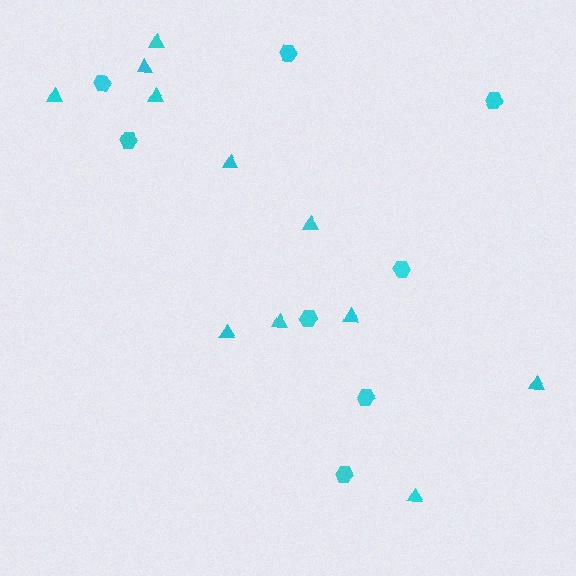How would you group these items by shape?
There are 2 groups: one group of triangles (11) and one group of hexagons (8).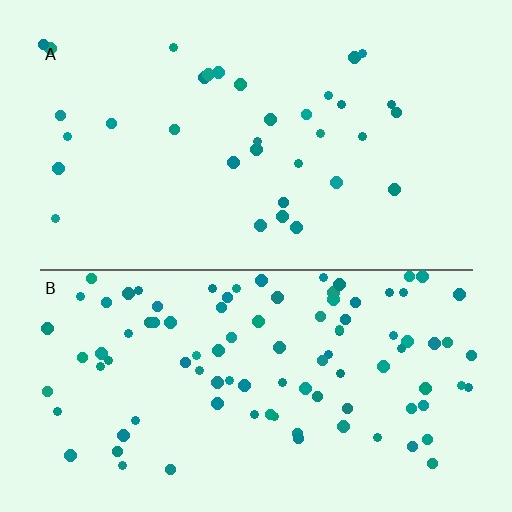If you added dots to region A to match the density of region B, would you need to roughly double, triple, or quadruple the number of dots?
Approximately triple.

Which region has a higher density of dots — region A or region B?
B (the bottom).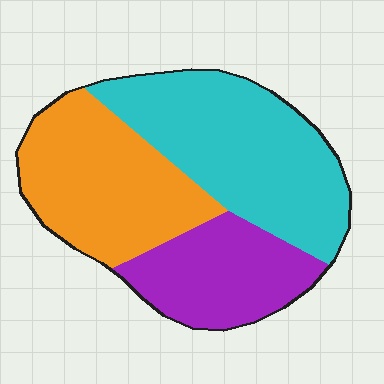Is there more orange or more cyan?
Cyan.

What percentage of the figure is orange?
Orange covers roughly 35% of the figure.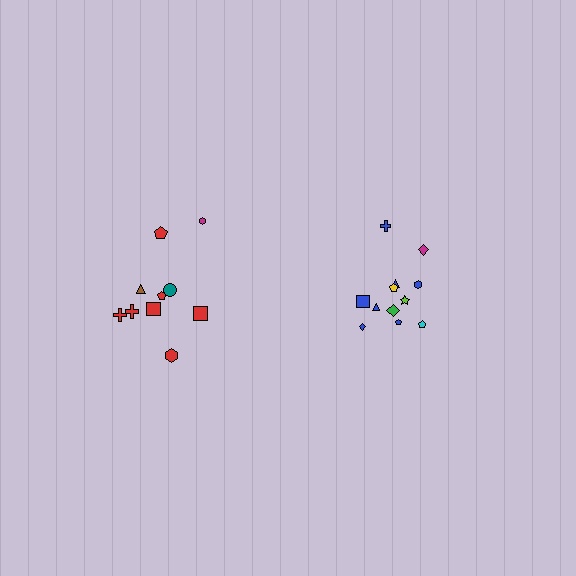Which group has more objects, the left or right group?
The right group.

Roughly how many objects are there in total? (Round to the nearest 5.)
Roughly 20 objects in total.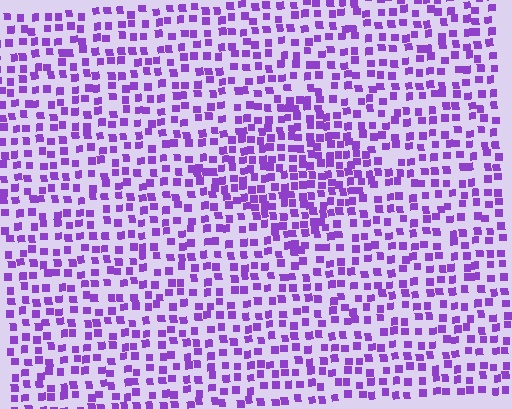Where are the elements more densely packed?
The elements are more densely packed inside the diamond boundary.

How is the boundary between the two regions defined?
The boundary is defined by a change in element density (approximately 1.6x ratio). All elements are the same color, size, and shape.